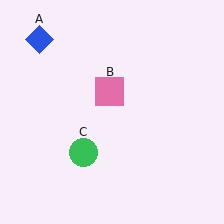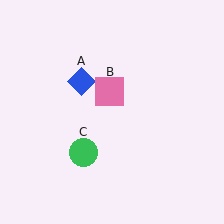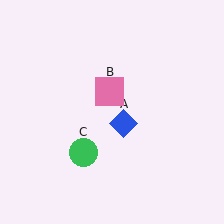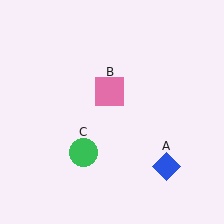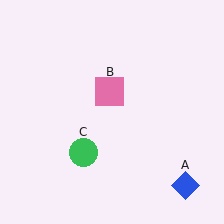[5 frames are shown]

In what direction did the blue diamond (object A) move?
The blue diamond (object A) moved down and to the right.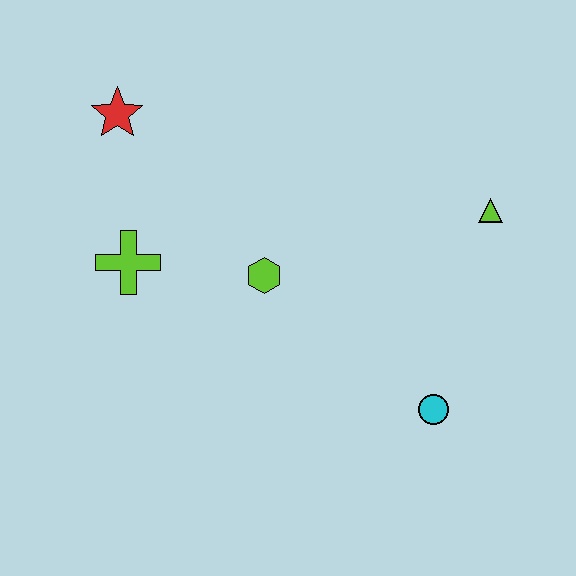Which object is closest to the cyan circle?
The lime triangle is closest to the cyan circle.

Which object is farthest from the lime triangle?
The red star is farthest from the lime triangle.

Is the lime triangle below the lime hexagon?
No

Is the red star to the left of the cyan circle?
Yes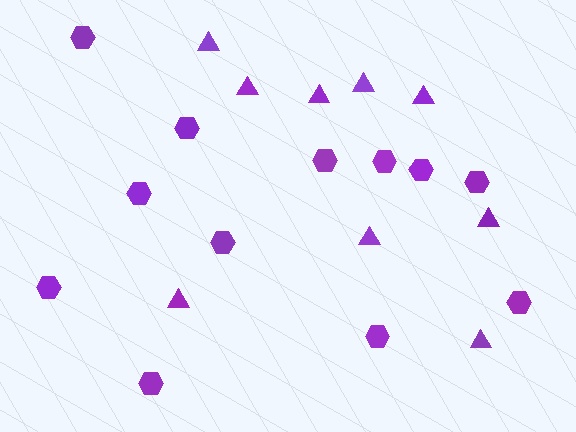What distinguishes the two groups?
There are 2 groups: one group of triangles (9) and one group of hexagons (12).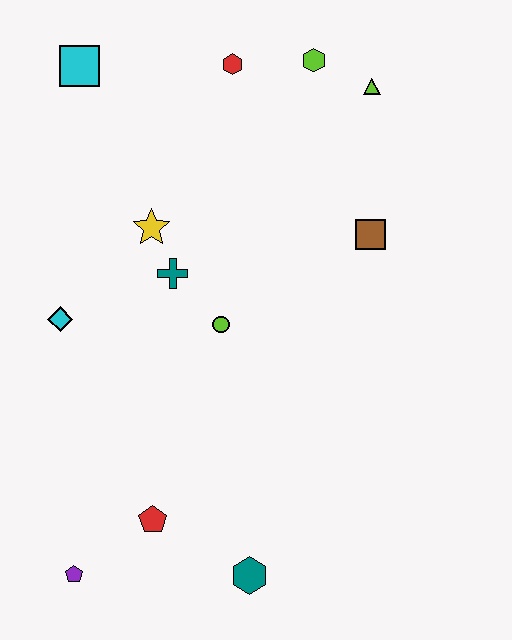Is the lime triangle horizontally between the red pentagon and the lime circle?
No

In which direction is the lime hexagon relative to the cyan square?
The lime hexagon is to the right of the cyan square.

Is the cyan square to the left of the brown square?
Yes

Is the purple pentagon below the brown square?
Yes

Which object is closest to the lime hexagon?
The lime triangle is closest to the lime hexagon.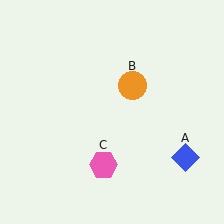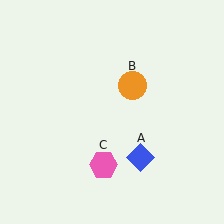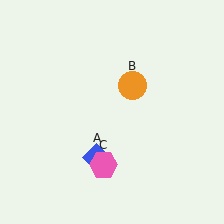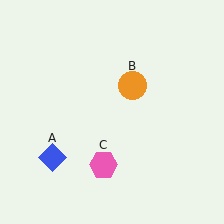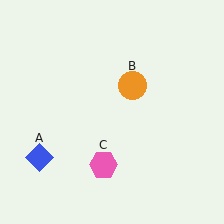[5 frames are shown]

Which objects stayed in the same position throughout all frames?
Orange circle (object B) and pink hexagon (object C) remained stationary.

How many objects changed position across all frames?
1 object changed position: blue diamond (object A).